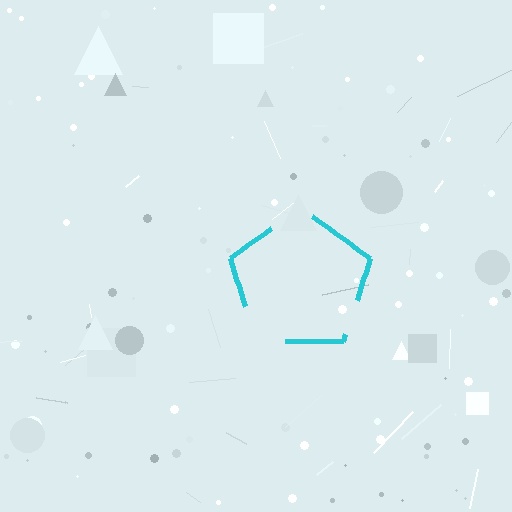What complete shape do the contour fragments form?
The contour fragments form a pentagon.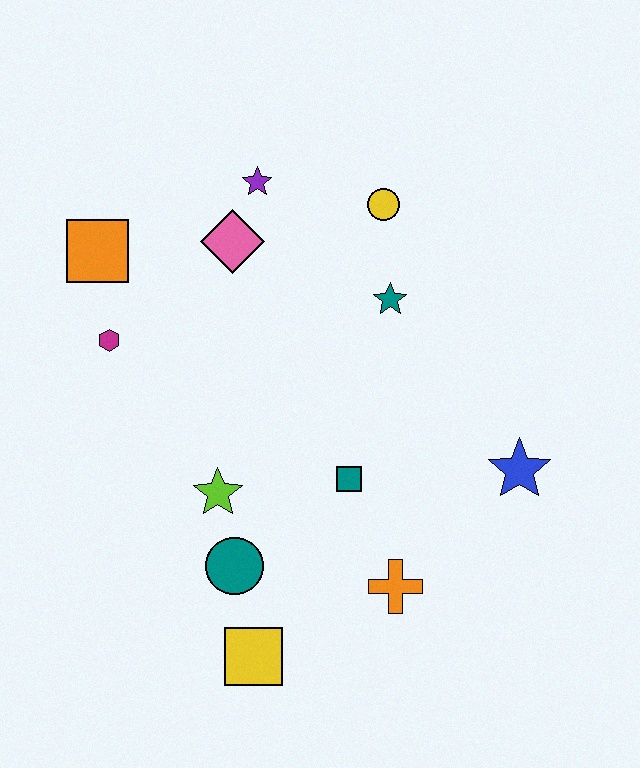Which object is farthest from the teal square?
The orange square is farthest from the teal square.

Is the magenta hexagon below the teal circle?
No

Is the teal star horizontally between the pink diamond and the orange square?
No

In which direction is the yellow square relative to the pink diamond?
The yellow square is below the pink diamond.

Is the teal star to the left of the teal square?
No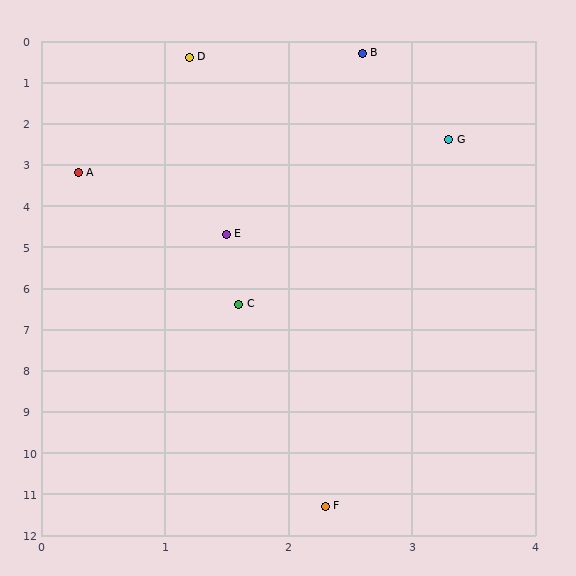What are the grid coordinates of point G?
Point G is at approximately (3.3, 2.4).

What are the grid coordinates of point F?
Point F is at approximately (2.3, 11.3).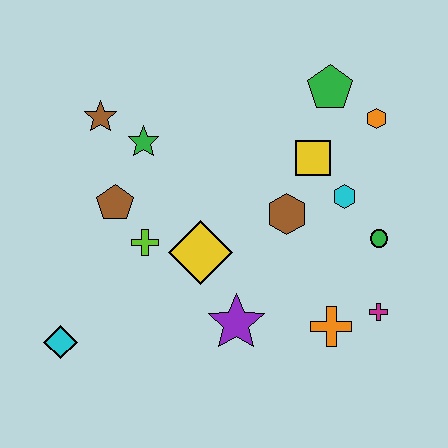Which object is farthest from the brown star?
The magenta cross is farthest from the brown star.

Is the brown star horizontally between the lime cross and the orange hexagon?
No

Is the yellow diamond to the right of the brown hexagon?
No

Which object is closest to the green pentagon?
The orange hexagon is closest to the green pentagon.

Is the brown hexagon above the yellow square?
No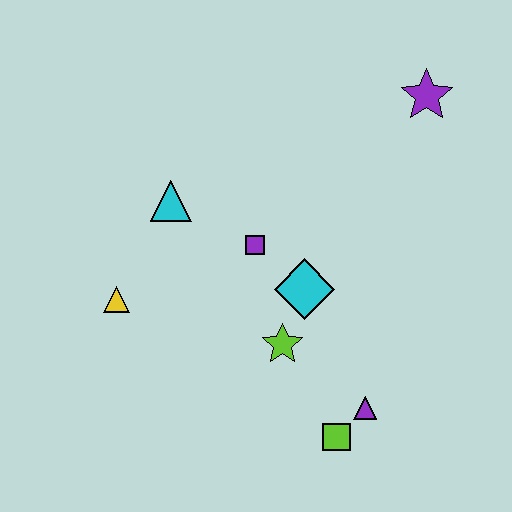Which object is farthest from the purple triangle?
The purple star is farthest from the purple triangle.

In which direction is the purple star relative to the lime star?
The purple star is above the lime star.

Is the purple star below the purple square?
No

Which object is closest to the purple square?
The cyan diamond is closest to the purple square.